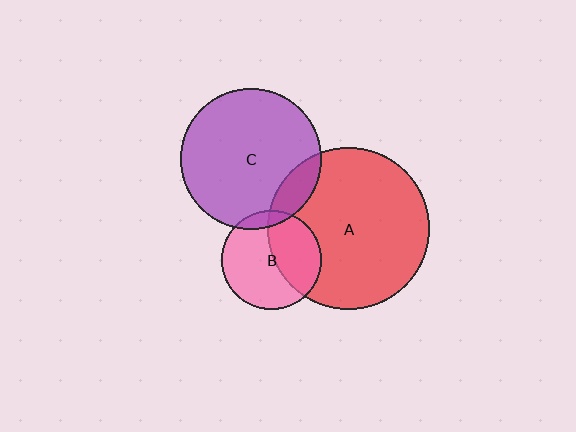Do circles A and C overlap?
Yes.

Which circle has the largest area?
Circle A (red).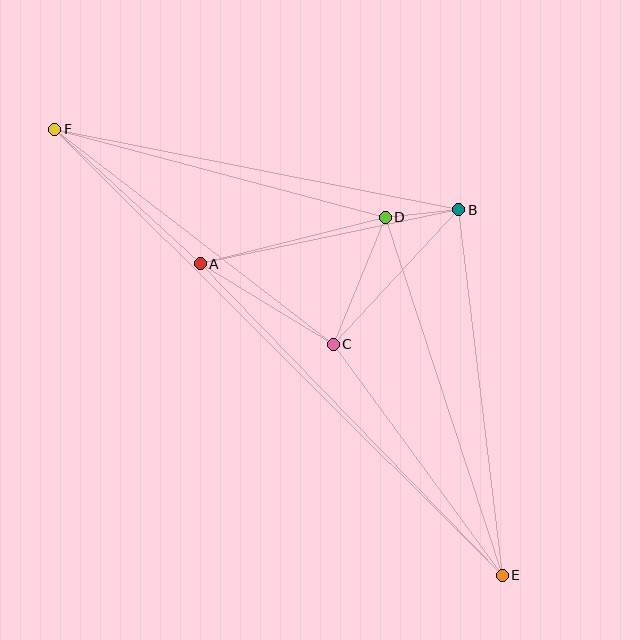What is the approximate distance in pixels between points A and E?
The distance between A and E is approximately 434 pixels.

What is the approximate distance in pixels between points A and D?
The distance between A and D is approximately 191 pixels.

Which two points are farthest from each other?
Points E and F are farthest from each other.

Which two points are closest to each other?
Points B and D are closest to each other.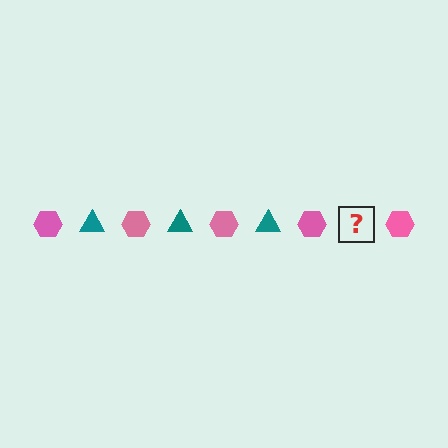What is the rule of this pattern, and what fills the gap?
The rule is that the pattern alternates between pink hexagon and teal triangle. The gap should be filled with a teal triangle.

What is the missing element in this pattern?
The missing element is a teal triangle.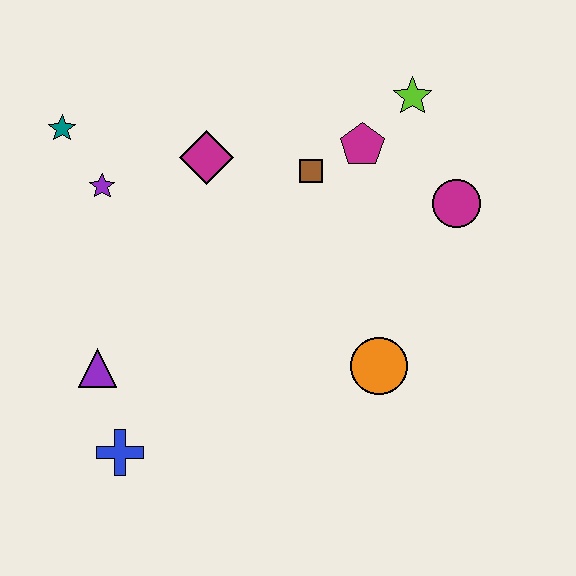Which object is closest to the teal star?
The purple star is closest to the teal star.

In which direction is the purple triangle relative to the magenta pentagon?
The purple triangle is to the left of the magenta pentagon.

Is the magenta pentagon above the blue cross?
Yes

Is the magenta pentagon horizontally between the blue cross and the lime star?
Yes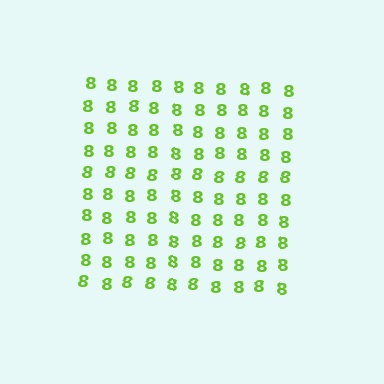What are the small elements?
The small elements are digit 8's.